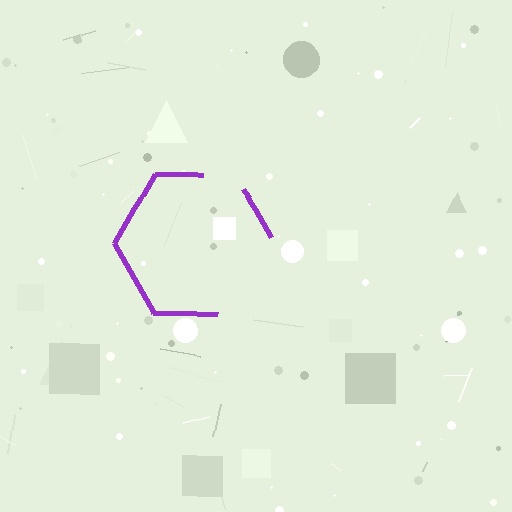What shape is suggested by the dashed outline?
The dashed outline suggests a hexagon.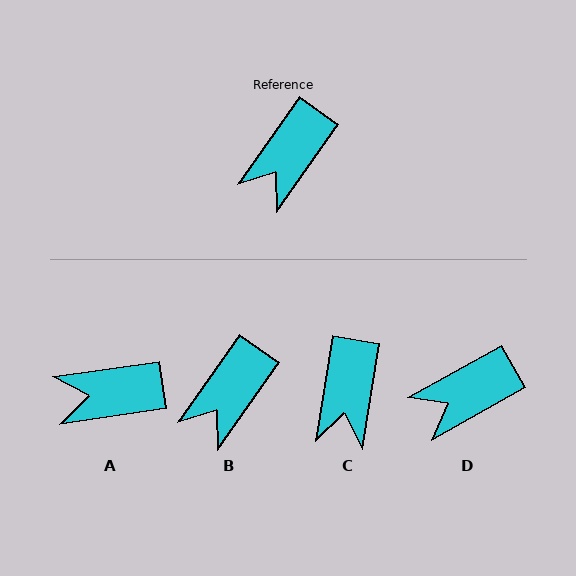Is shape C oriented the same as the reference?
No, it is off by about 26 degrees.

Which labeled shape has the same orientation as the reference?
B.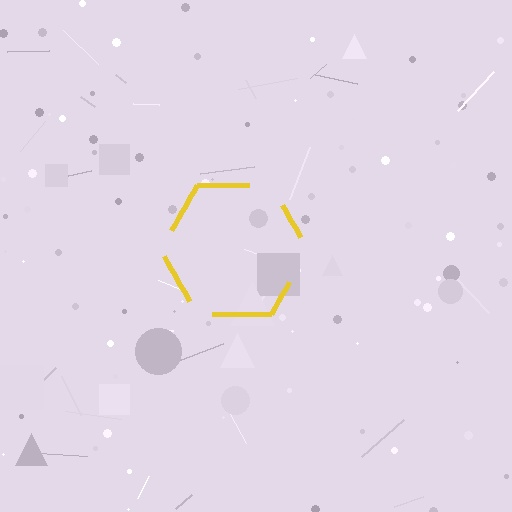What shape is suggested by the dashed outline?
The dashed outline suggests a hexagon.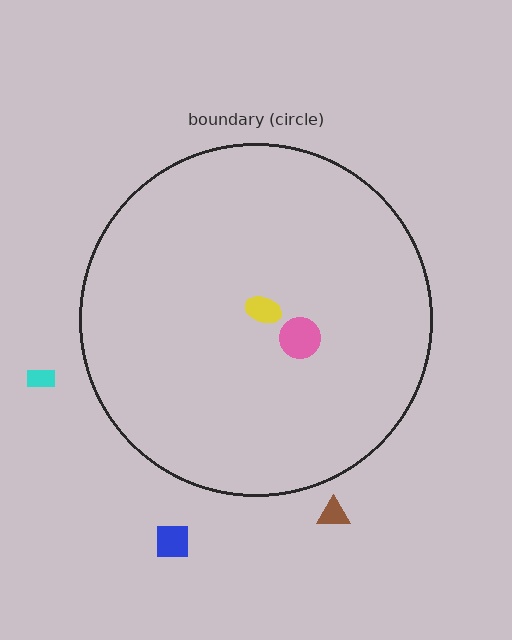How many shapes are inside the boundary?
2 inside, 3 outside.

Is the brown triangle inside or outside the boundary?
Outside.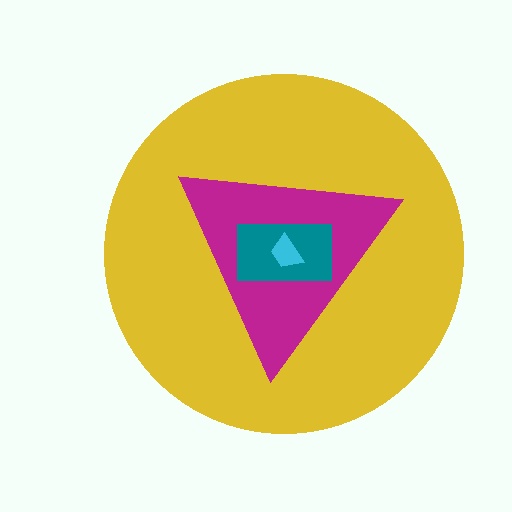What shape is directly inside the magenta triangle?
The teal rectangle.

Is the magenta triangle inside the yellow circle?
Yes.